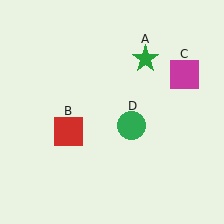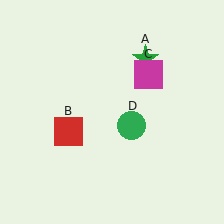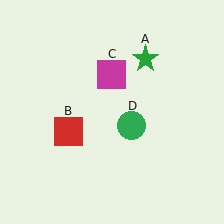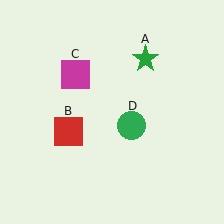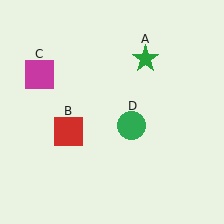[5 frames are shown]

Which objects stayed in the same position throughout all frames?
Green star (object A) and red square (object B) and green circle (object D) remained stationary.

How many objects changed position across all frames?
1 object changed position: magenta square (object C).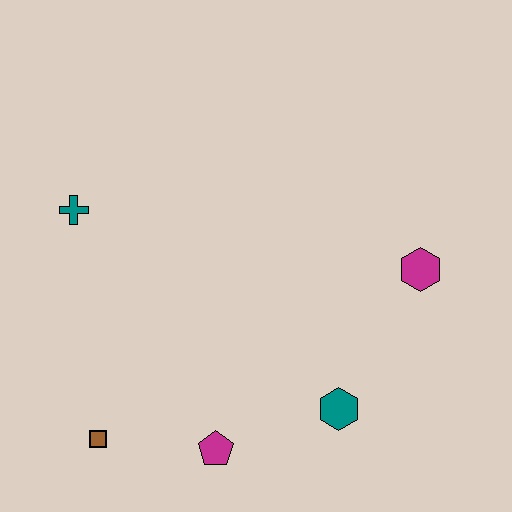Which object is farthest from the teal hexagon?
The teal cross is farthest from the teal hexagon.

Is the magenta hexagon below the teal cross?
Yes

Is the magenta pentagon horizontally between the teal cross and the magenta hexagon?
Yes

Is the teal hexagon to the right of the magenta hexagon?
No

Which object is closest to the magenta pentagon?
The brown square is closest to the magenta pentagon.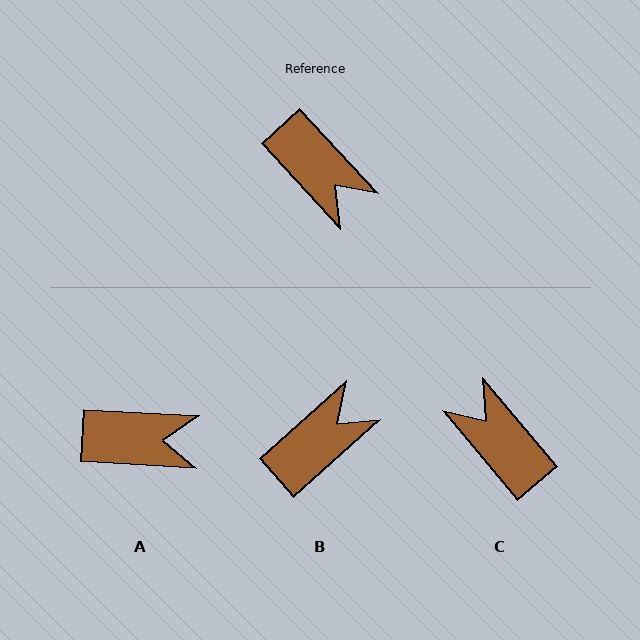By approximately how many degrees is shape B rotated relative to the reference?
Approximately 89 degrees counter-clockwise.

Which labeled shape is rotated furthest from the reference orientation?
C, about 177 degrees away.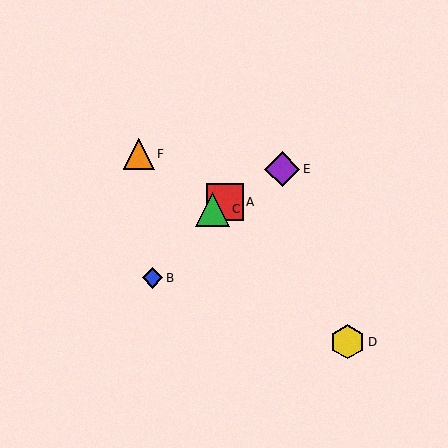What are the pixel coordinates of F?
Object F is at (139, 154).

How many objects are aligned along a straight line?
3 objects (A, C, E) are aligned along a straight line.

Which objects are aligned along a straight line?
Objects A, C, E are aligned along a straight line.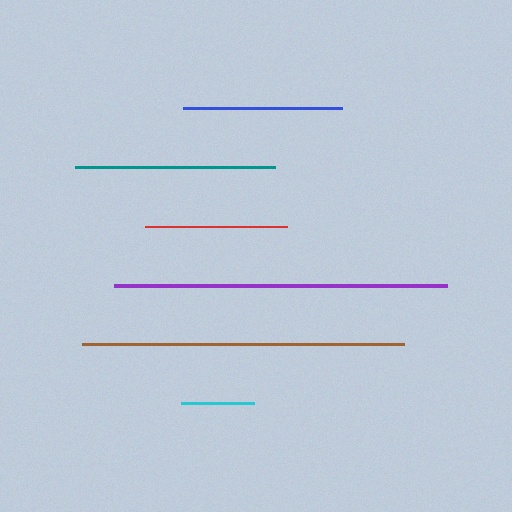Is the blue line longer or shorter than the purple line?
The purple line is longer than the blue line.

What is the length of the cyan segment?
The cyan segment is approximately 72 pixels long.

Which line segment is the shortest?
The cyan line is the shortest at approximately 72 pixels.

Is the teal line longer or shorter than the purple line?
The purple line is longer than the teal line.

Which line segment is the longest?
The purple line is the longest at approximately 333 pixels.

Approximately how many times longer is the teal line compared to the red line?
The teal line is approximately 1.4 times the length of the red line.